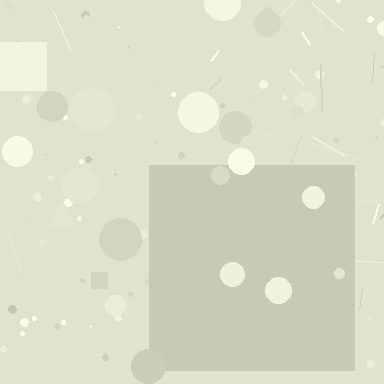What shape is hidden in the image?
A square is hidden in the image.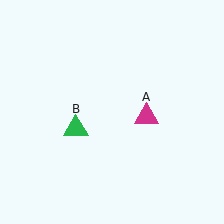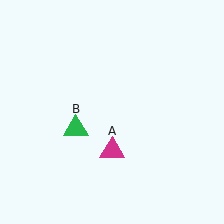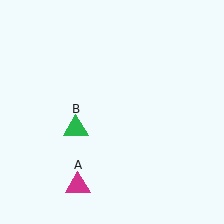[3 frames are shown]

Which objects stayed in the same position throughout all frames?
Green triangle (object B) remained stationary.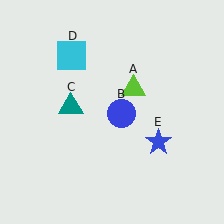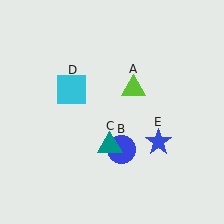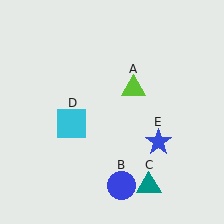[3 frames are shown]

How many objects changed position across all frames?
3 objects changed position: blue circle (object B), teal triangle (object C), cyan square (object D).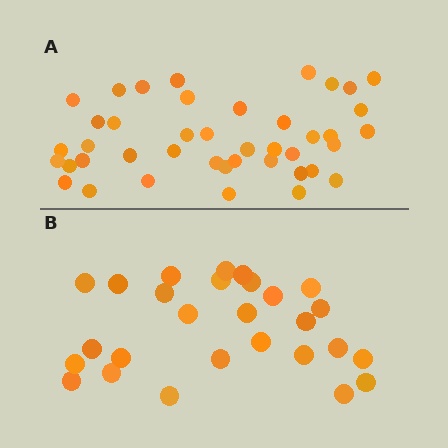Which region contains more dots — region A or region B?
Region A (the top region) has more dots.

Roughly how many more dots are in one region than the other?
Region A has approximately 15 more dots than region B.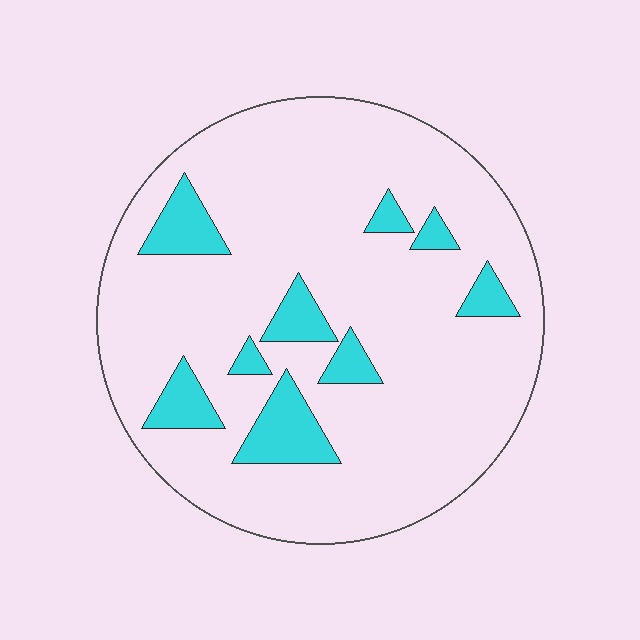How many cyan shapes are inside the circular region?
9.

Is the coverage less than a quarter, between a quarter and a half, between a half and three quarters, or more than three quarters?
Less than a quarter.